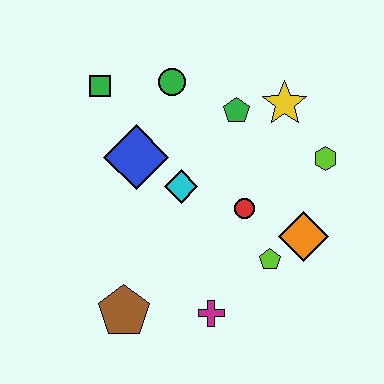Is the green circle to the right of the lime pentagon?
No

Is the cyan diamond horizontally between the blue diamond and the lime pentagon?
Yes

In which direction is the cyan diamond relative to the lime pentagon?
The cyan diamond is to the left of the lime pentagon.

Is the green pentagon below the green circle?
Yes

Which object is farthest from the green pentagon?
The brown pentagon is farthest from the green pentagon.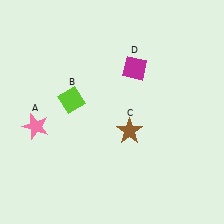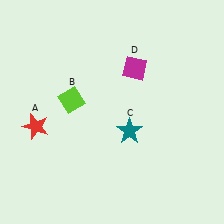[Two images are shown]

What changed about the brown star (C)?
In Image 1, C is brown. In Image 2, it changed to teal.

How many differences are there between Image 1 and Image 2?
There are 2 differences between the two images.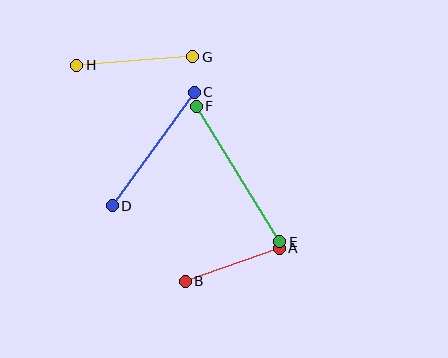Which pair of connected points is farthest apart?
Points E and F are farthest apart.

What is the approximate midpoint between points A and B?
The midpoint is at approximately (232, 265) pixels.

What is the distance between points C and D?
The distance is approximately 140 pixels.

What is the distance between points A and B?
The distance is approximately 100 pixels.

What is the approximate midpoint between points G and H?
The midpoint is at approximately (135, 61) pixels.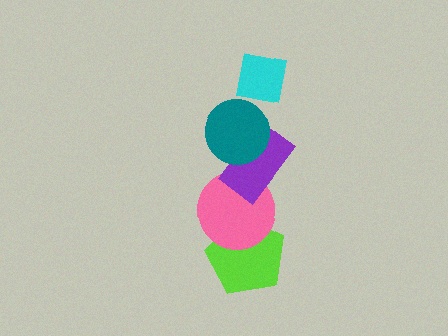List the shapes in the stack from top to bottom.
From top to bottom: the cyan square, the teal circle, the purple rectangle, the pink circle, the lime pentagon.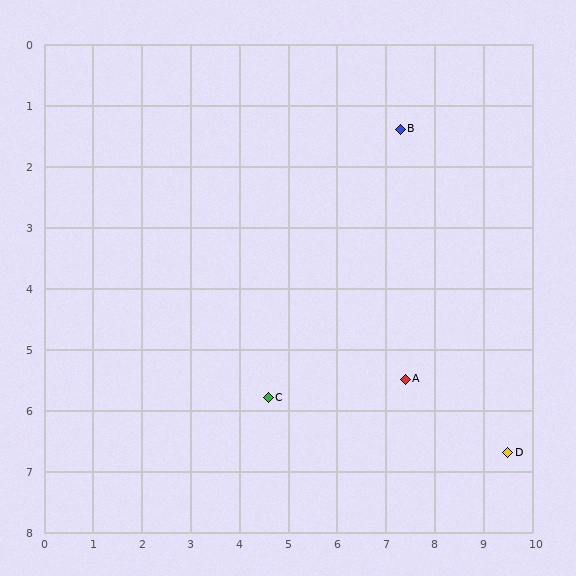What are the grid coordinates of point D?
Point D is at approximately (9.5, 6.7).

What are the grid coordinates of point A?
Point A is at approximately (7.4, 5.5).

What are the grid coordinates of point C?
Point C is at approximately (4.6, 5.8).